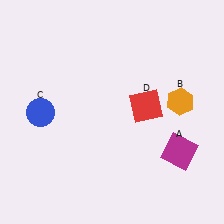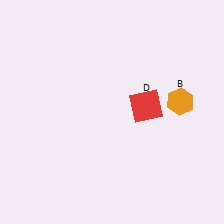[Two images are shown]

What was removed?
The blue circle (C), the magenta square (A) were removed in Image 2.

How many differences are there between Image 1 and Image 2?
There are 2 differences between the two images.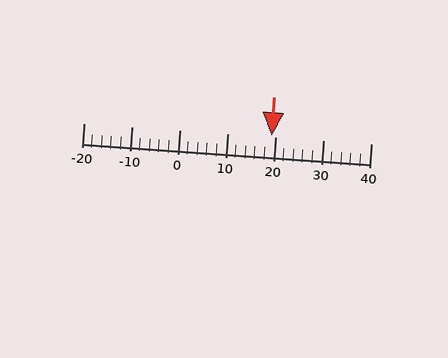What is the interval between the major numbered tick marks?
The major tick marks are spaced 10 units apart.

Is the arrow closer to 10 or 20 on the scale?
The arrow is closer to 20.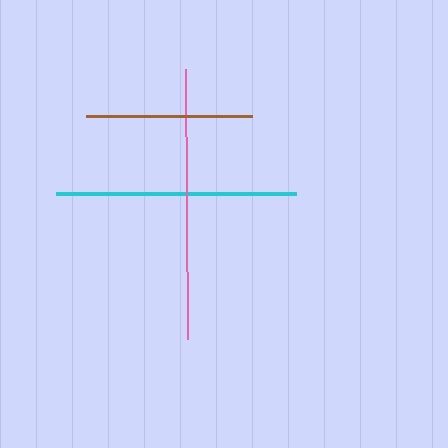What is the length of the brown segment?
The brown segment is approximately 167 pixels long.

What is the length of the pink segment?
The pink segment is approximately 270 pixels long.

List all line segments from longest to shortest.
From longest to shortest: pink, cyan, brown.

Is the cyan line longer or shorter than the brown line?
The cyan line is longer than the brown line.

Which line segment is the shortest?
The brown line is the shortest at approximately 167 pixels.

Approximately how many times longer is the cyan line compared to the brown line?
The cyan line is approximately 1.4 times the length of the brown line.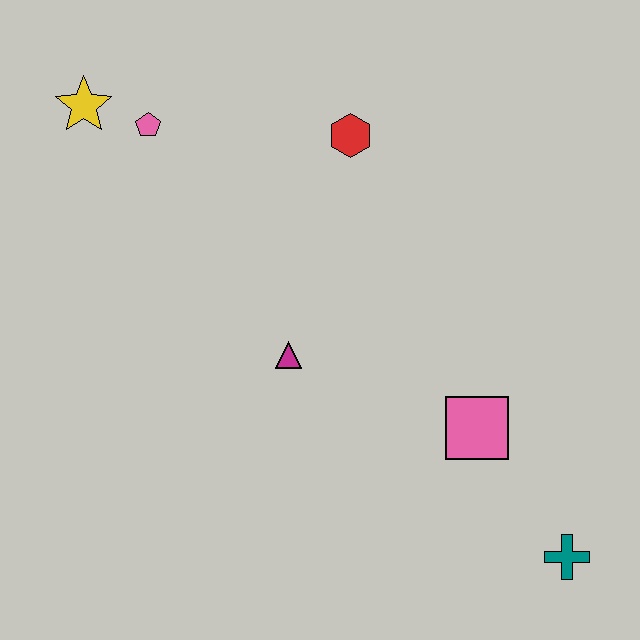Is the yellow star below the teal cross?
No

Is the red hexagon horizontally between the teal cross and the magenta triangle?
Yes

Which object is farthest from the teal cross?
The yellow star is farthest from the teal cross.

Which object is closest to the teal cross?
The pink square is closest to the teal cross.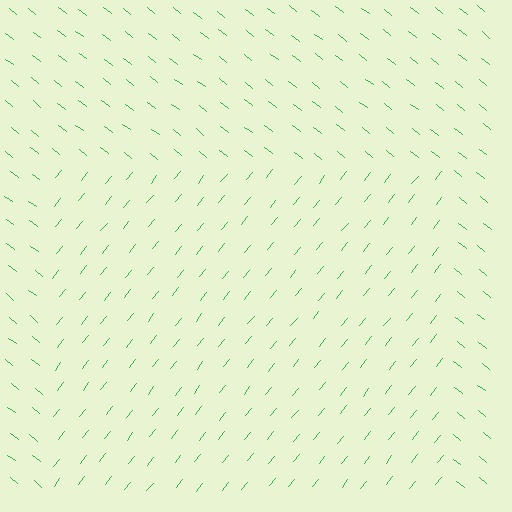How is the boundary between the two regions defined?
The boundary is defined purely by a change in line orientation (approximately 89 degrees difference). All lines are the same color and thickness.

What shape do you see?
I see a rectangle.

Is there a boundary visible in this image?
Yes, there is a texture boundary formed by a change in line orientation.